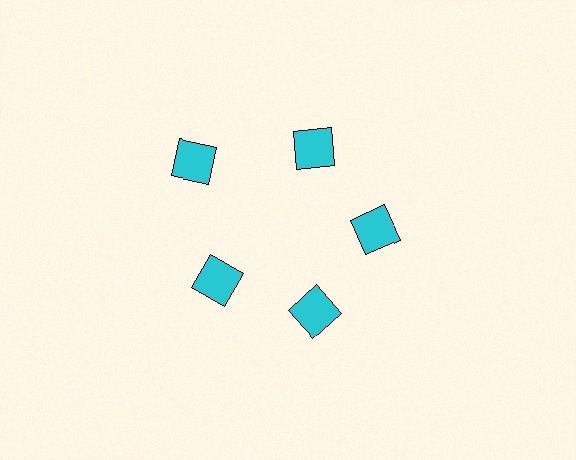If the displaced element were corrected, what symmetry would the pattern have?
It would have 5-fold rotational symmetry — the pattern would map onto itself every 72 degrees.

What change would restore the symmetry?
The symmetry would be restored by moving it inward, back onto the ring so that all 5 squares sit at equal angles and equal distance from the center.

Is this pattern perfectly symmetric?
No. The 5 cyan squares are arranged in a ring, but one element near the 10 o'clock position is pushed outward from the center, breaking the 5-fold rotational symmetry.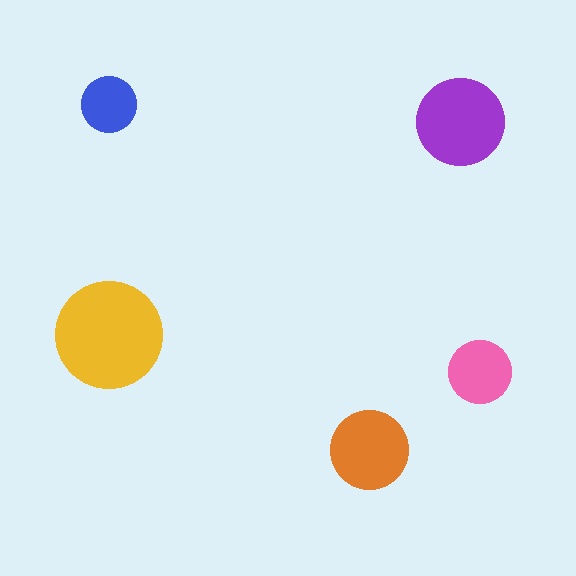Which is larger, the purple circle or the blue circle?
The purple one.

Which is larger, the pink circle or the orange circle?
The orange one.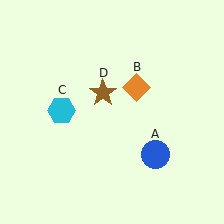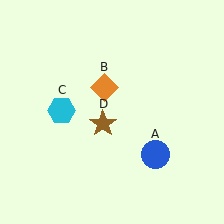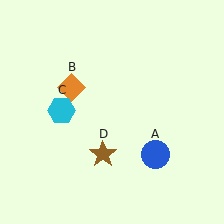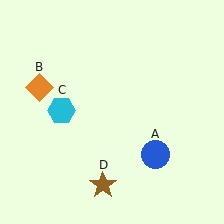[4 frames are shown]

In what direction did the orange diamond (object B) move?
The orange diamond (object B) moved left.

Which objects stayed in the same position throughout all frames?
Blue circle (object A) and cyan hexagon (object C) remained stationary.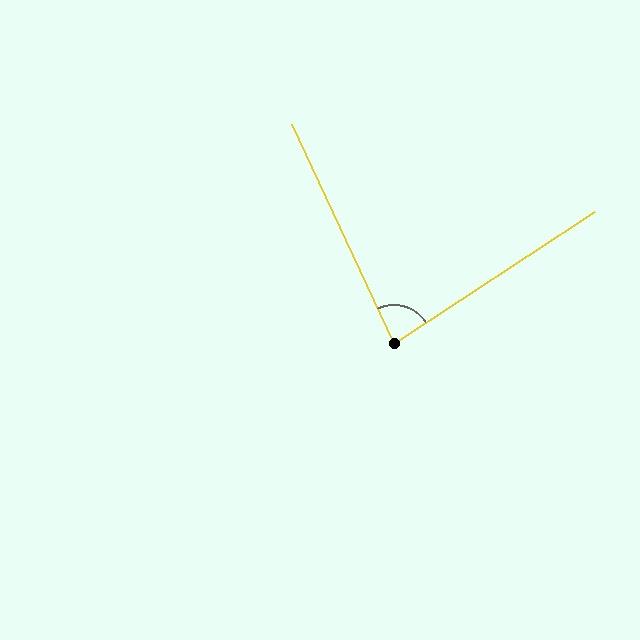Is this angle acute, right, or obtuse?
It is acute.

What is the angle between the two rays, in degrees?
Approximately 82 degrees.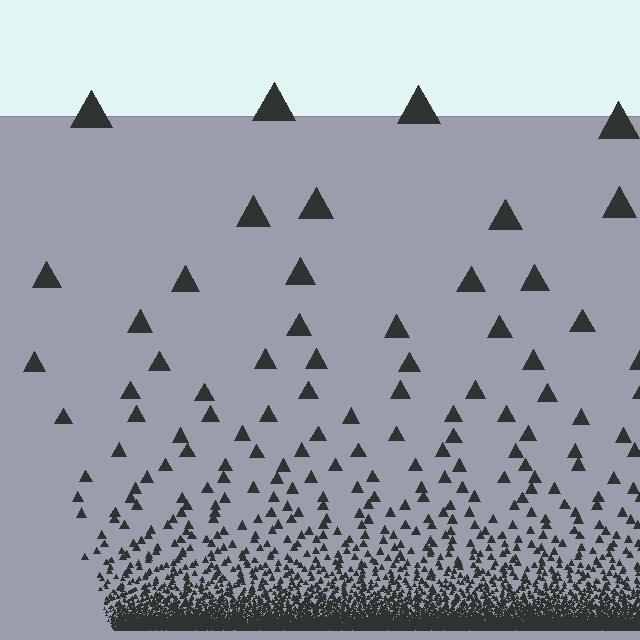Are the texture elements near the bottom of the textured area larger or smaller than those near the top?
Smaller. The gradient is inverted — elements near the bottom are smaller and denser.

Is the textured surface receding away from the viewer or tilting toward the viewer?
The surface appears to tilt toward the viewer. Texture elements get larger and sparser toward the top.